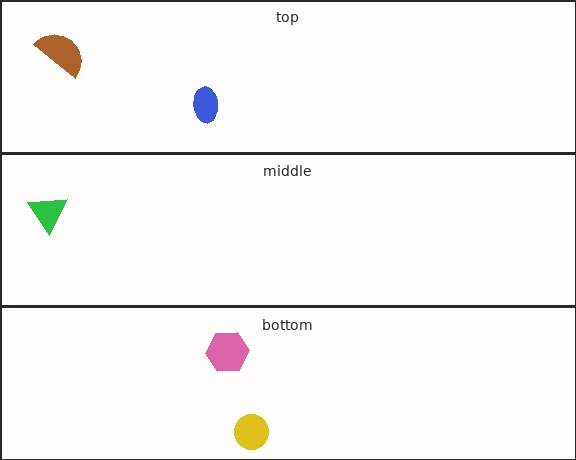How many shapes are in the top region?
2.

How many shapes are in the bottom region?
2.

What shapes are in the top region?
The blue ellipse, the brown semicircle.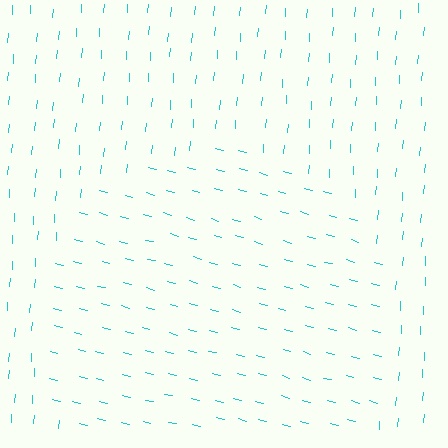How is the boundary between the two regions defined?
The boundary is defined purely by a change in line orientation (approximately 79 degrees difference). All lines are the same color and thickness.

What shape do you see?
I see a circle.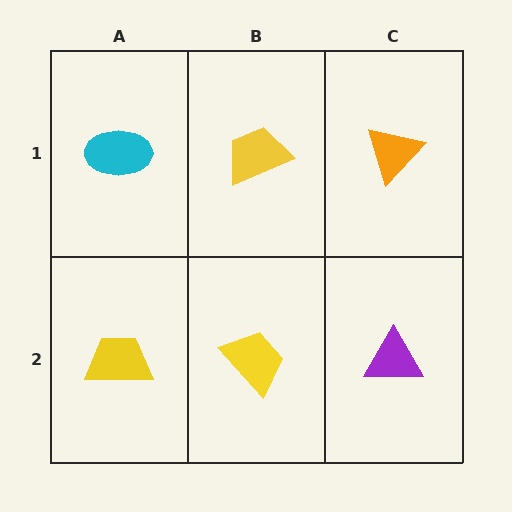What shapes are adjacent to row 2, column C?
An orange triangle (row 1, column C), a yellow trapezoid (row 2, column B).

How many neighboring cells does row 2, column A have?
2.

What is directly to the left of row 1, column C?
A yellow trapezoid.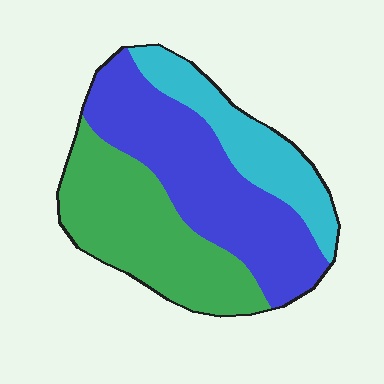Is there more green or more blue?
Blue.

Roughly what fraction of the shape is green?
Green covers 36% of the shape.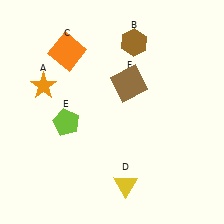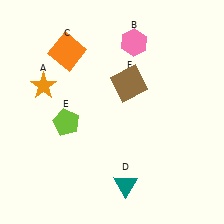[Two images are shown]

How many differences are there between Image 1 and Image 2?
There are 2 differences between the two images.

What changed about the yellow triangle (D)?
In Image 1, D is yellow. In Image 2, it changed to teal.